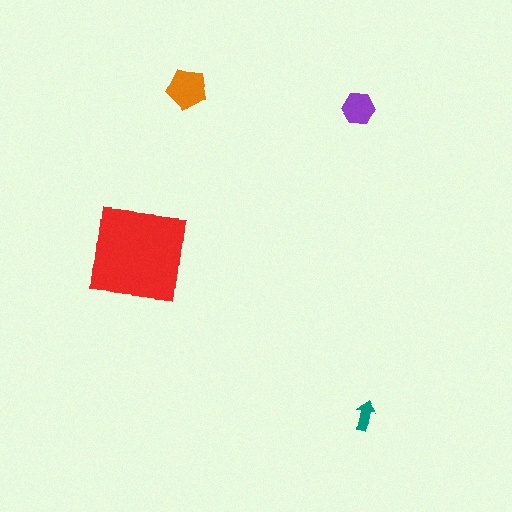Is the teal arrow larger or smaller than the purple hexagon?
Smaller.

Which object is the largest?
The red square.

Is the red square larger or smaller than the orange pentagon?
Larger.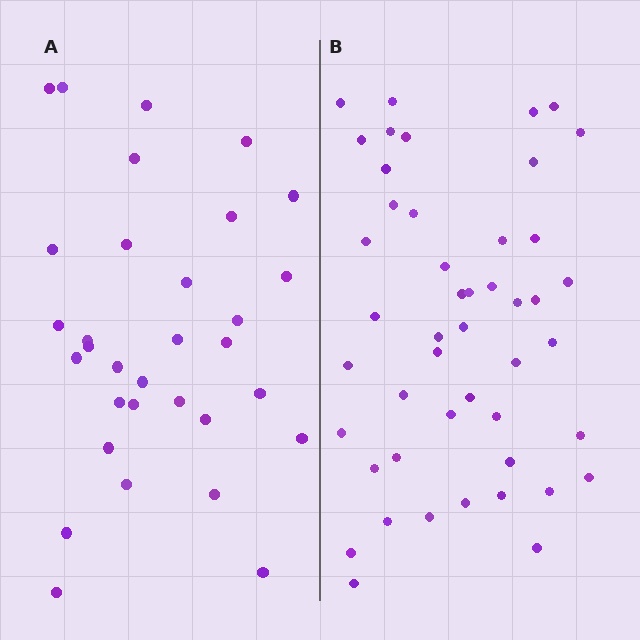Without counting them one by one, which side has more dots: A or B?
Region B (the right region) has more dots.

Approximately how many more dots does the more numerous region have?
Region B has approximately 15 more dots than region A.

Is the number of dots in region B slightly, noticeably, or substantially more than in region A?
Region B has substantially more. The ratio is roughly 1.5 to 1.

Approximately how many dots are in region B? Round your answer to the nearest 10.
About 50 dots. (The exact count is 47, which rounds to 50.)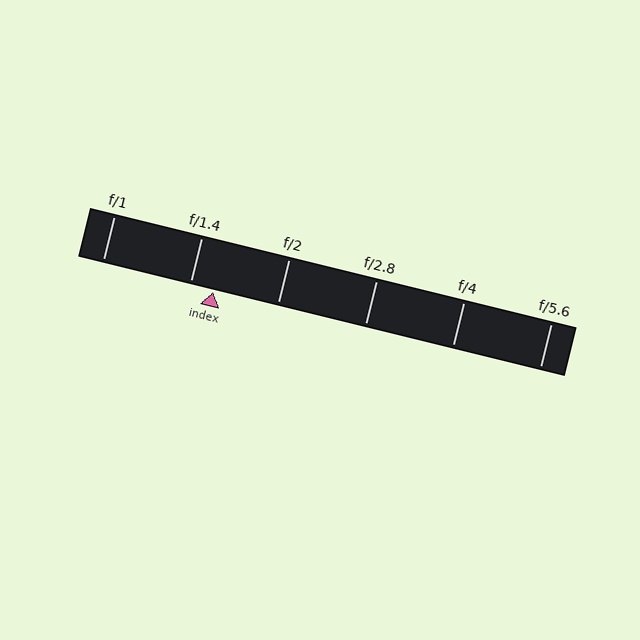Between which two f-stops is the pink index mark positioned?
The index mark is between f/1.4 and f/2.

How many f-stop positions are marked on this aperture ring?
There are 6 f-stop positions marked.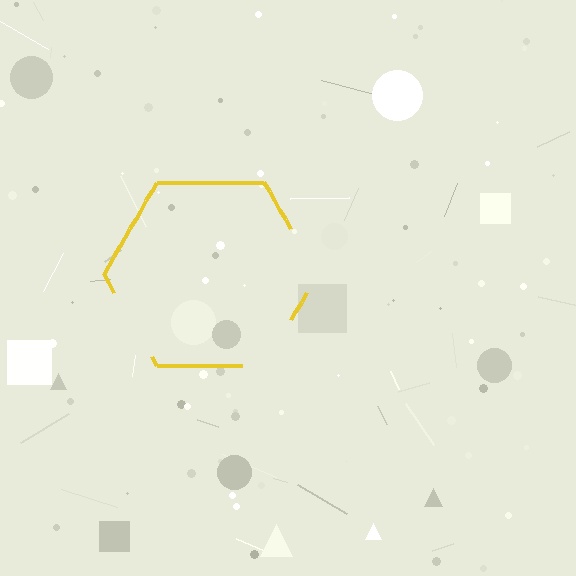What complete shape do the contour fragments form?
The contour fragments form a hexagon.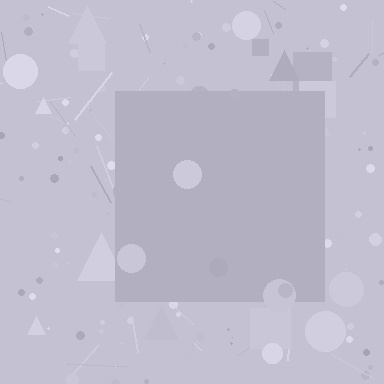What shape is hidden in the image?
A square is hidden in the image.